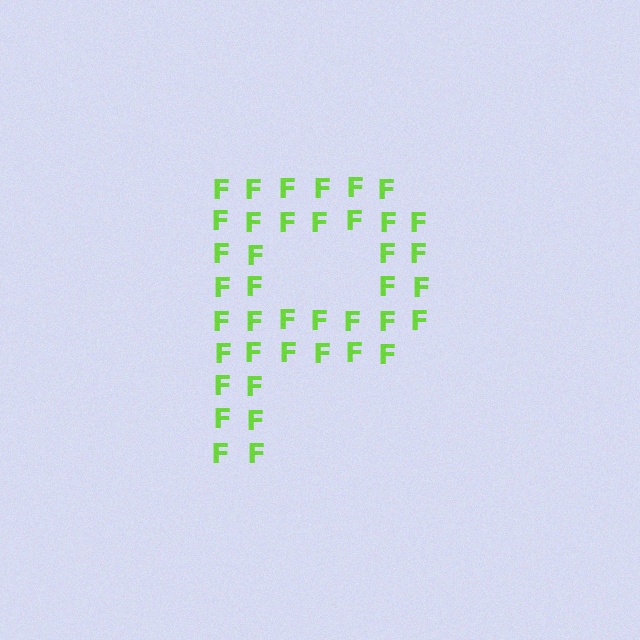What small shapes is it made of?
It is made of small letter F's.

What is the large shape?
The large shape is the letter P.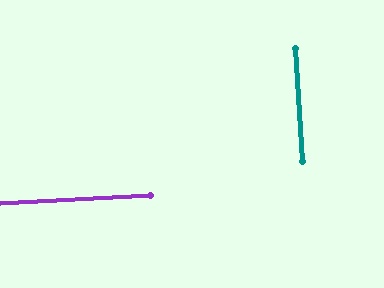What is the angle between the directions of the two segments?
Approximately 89 degrees.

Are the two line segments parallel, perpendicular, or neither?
Perpendicular — they meet at approximately 89°.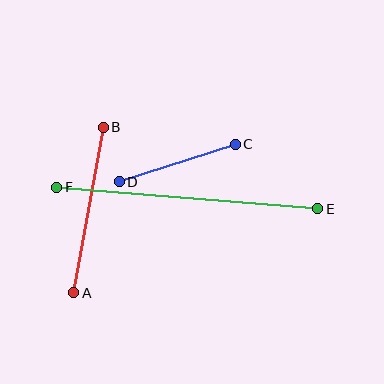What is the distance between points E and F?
The distance is approximately 262 pixels.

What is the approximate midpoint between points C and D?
The midpoint is at approximately (177, 163) pixels.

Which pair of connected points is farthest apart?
Points E and F are farthest apart.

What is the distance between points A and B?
The distance is approximately 168 pixels.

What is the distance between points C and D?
The distance is approximately 122 pixels.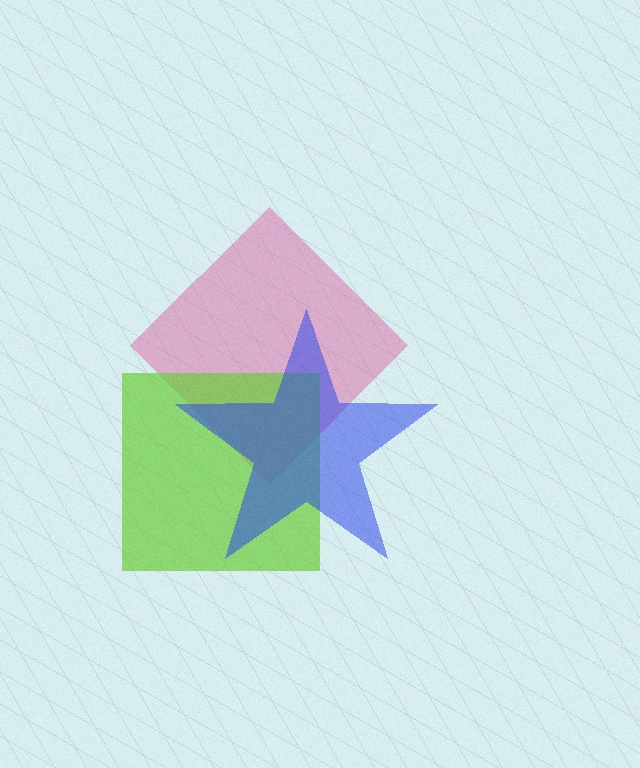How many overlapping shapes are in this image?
There are 3 overlapping shapes in the image.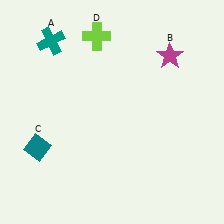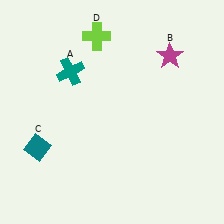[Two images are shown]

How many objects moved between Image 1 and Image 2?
1 object moved between the two images.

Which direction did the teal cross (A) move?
The teal cross (A) moved down.